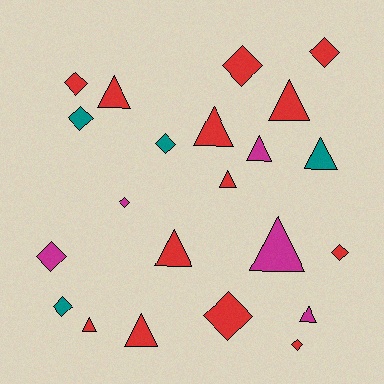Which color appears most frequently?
Red, with 13 objects.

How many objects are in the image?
There are 22 objects.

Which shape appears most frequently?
Diamond, with 11 objects.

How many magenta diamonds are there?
There are 2 magenta diamonds.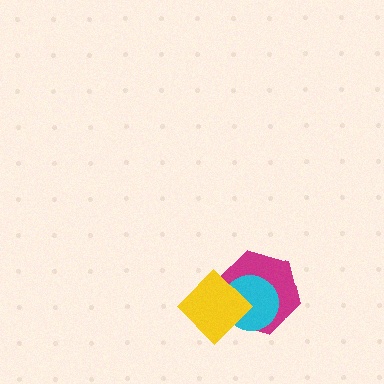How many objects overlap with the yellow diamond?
2 objects overlap with the yellow diamond.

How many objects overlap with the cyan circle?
2 objects overlap with the cyan circle.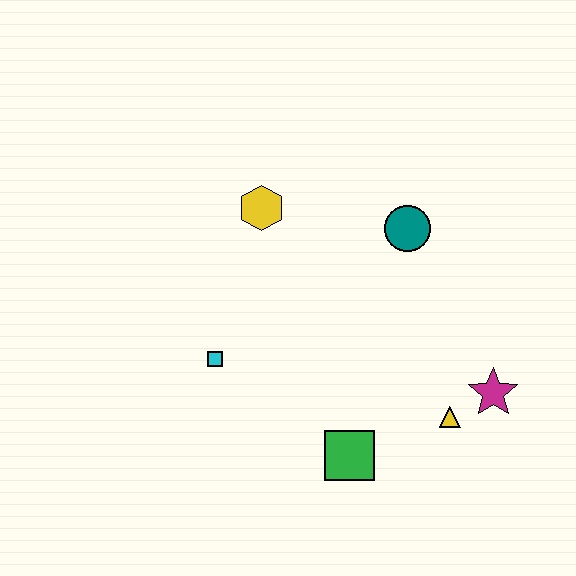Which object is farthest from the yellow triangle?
The yellow hexagon is farthest from the yellow triangle.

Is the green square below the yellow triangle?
Yes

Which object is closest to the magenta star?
The yellow triangle is closest to the magenta star.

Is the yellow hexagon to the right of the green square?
No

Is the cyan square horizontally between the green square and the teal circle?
No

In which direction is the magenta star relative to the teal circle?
The magenta star is below the teal circle.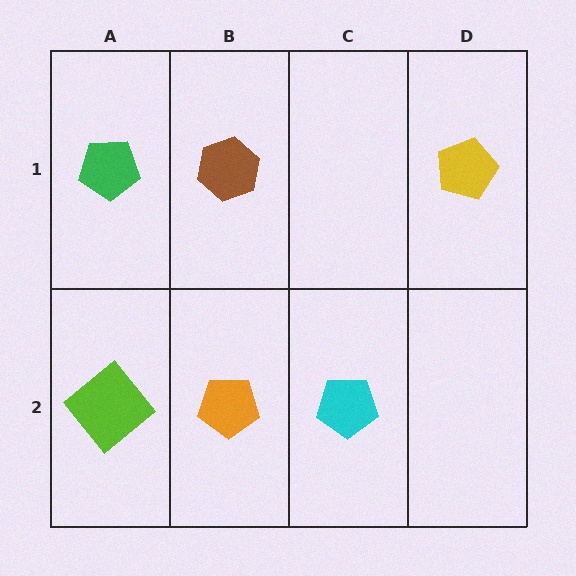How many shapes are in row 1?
3 shapes.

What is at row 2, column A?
A lime diamond.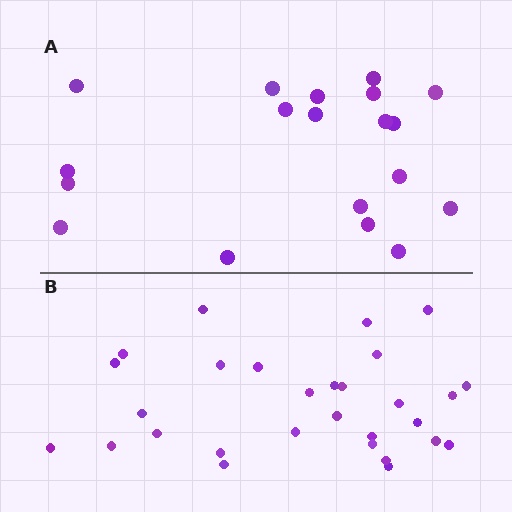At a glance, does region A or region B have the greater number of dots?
Region B (the bottom region) has more dots.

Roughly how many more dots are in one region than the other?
Region B has roughly 10 or so more dots than region A.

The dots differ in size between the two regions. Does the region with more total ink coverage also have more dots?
No. Region A has more total ink coverage because its dots are larger, but region B actually contains more individual dots. Total area can be misleading — the number of items is what matters here.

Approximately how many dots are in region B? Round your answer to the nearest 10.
About 30 dots. (The exact count is 29, which rounds to 30.)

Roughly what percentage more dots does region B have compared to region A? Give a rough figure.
About 55% more.